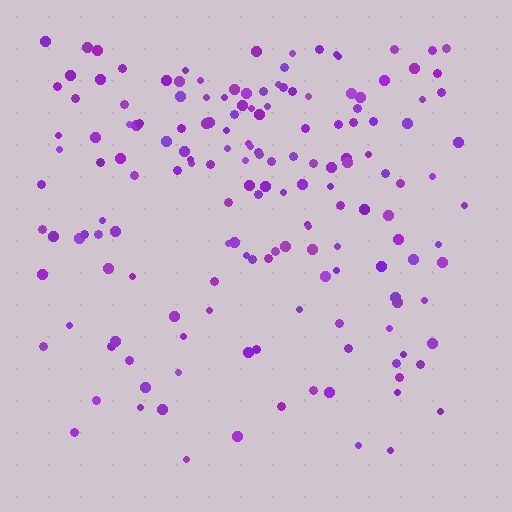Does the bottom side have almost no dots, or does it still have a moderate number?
Still a moderate number, just noticeably fewer than the top.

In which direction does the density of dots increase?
From bottom to top, with the top side densest.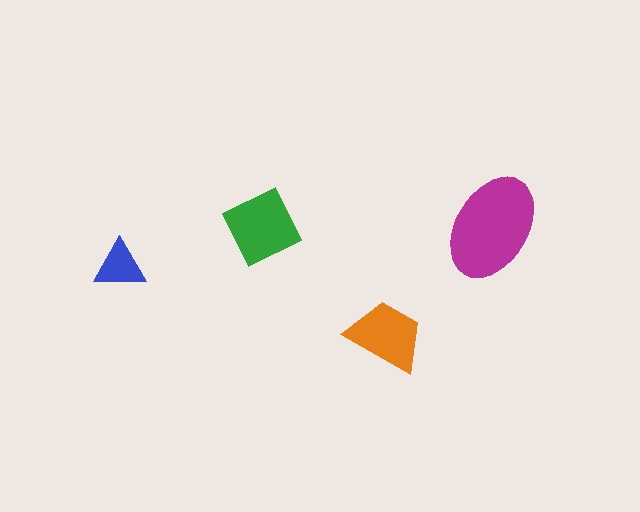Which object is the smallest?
The blue triangle.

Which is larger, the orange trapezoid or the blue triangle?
The orange trapezoid.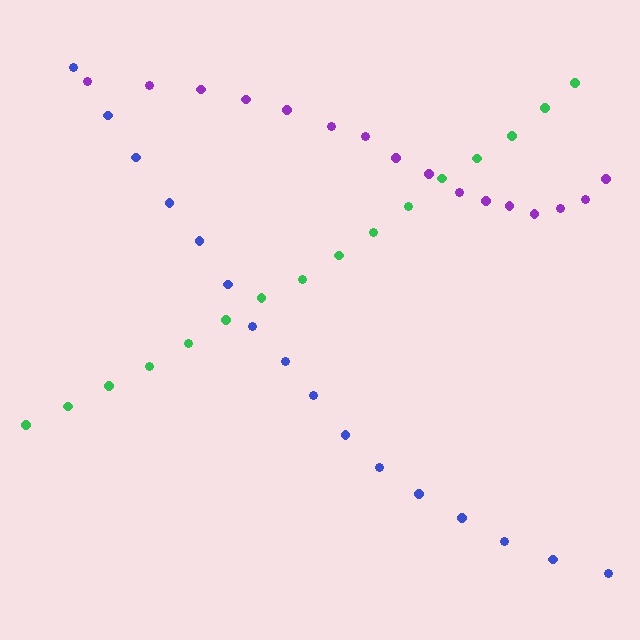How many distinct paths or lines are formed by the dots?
There are 3 distinct paths.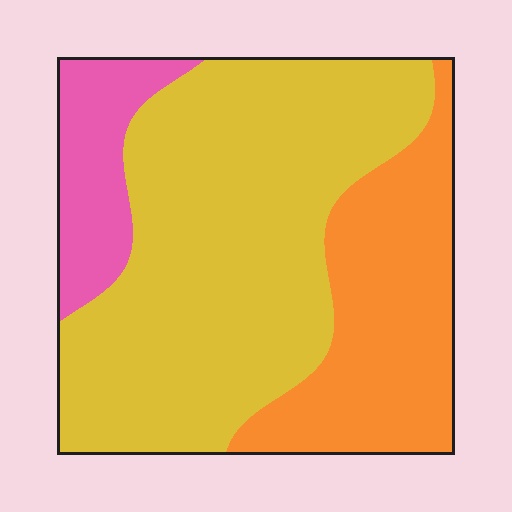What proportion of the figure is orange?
Orange covers 28% of the figure.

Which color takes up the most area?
Yellow, at roughly 60%.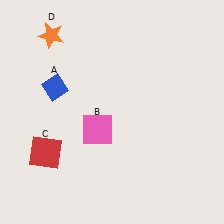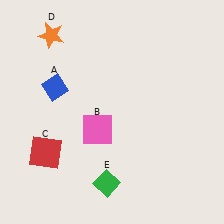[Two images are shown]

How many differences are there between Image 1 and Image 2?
There is 1 difference between the two images.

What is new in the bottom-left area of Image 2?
A green diamond (E) was added in the bottom-left area of Image 2.